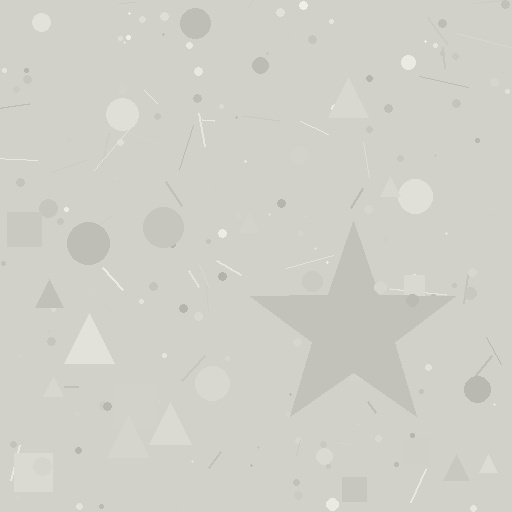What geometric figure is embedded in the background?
A star is embedded in the background.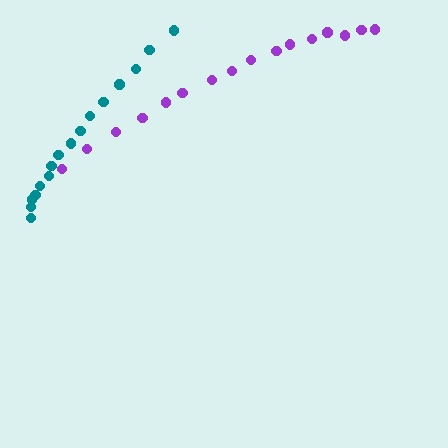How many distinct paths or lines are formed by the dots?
There are 2 distinct paths.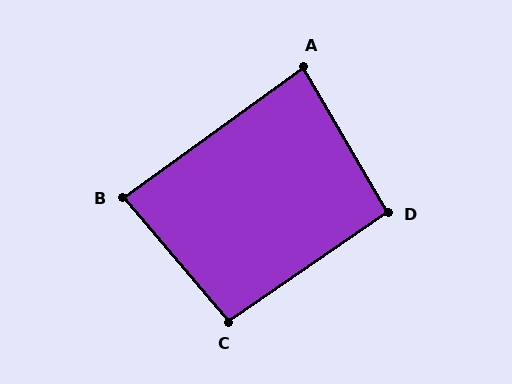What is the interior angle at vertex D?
Approximately 94 degrees (approximately right).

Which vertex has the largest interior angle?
C, at approximately 96 degrees.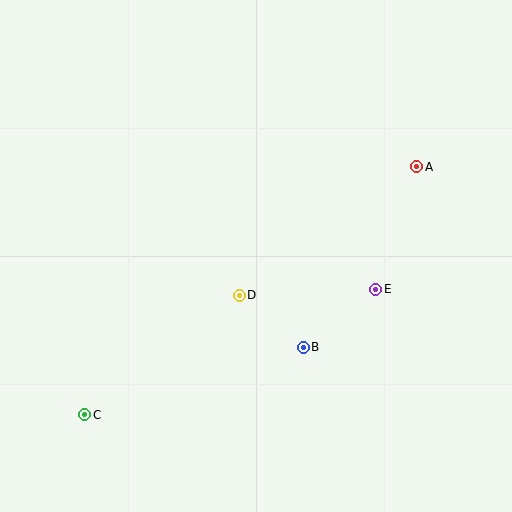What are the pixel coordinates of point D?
Point D is at (239, 295).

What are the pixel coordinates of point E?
Point E is at (376, 289).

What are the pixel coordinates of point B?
Point B is at (303, 348).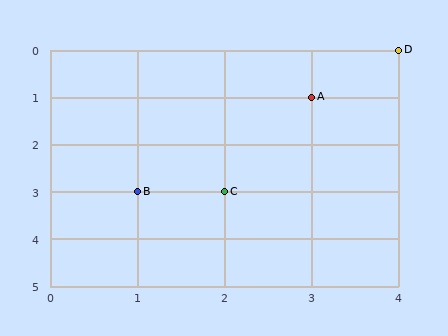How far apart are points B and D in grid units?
Points B and D are 3 columns and 3 rows apart (about 4.2 grid units diagonally).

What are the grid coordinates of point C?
Point C is at grid coordinates (2, 3).